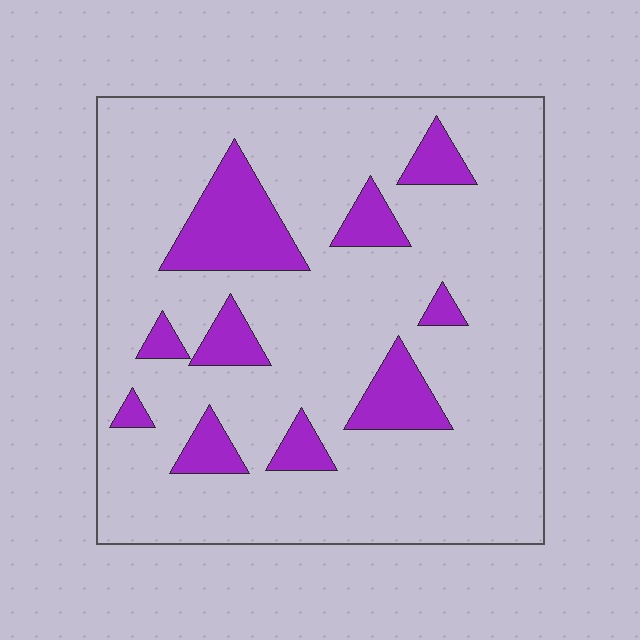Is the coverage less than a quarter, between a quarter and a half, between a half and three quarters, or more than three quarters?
Less than a quarter.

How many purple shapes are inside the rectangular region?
10.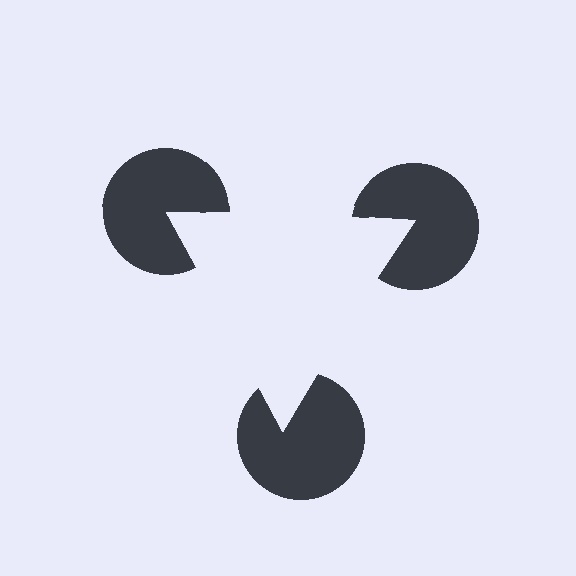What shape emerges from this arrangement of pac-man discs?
An illusory triangle — its edges are inferred from the aligned wedge cuts in the pac-man discs, not physically drawn.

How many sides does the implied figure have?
3 sides.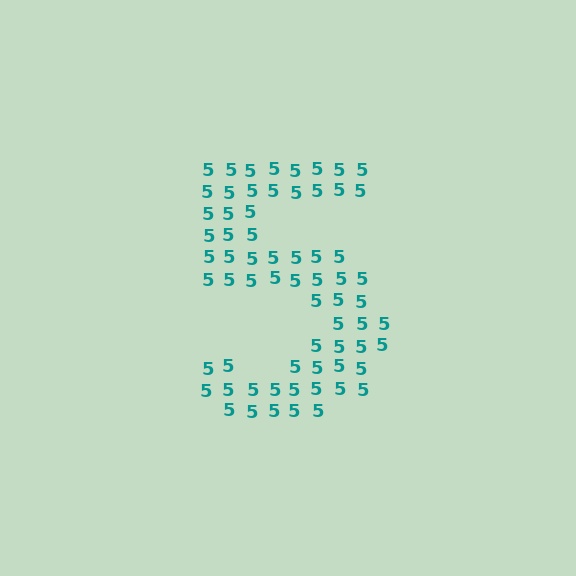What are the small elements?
The small elements are digit 5's.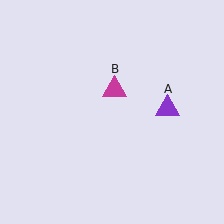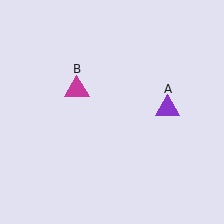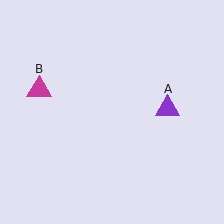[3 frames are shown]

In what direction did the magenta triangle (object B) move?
The magenta triangle (object B) moved left.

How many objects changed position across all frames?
1 object changed position: magenta triangle (object B).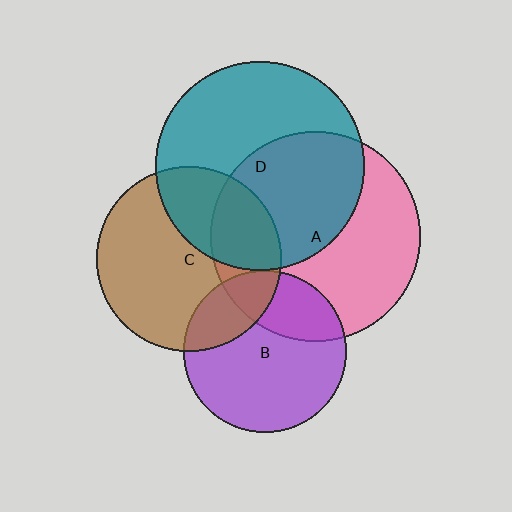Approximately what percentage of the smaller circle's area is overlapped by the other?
Approximately 35%.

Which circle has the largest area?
Circle A (pink).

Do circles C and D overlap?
Yes.